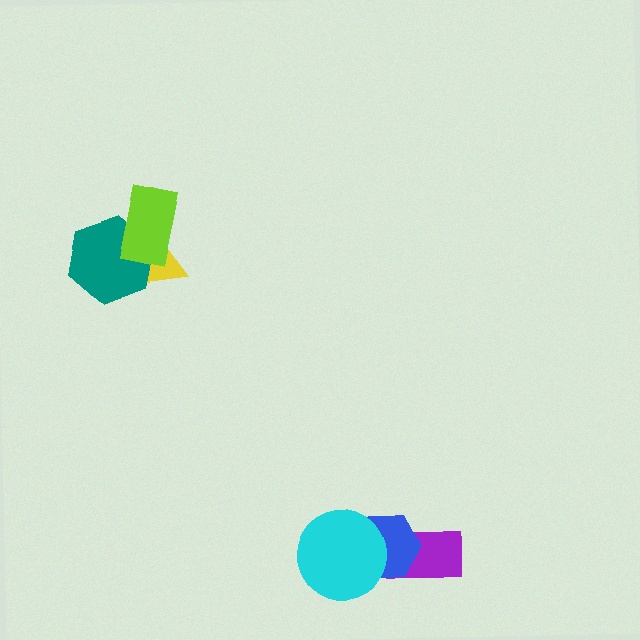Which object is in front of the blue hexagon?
The cyan circle is in front of the blue hexagon.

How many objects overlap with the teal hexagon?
2 objects overlap with the teal hexagon.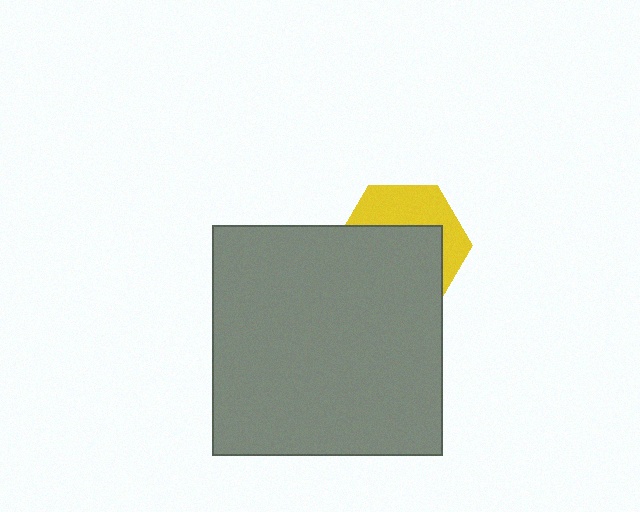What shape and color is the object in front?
The object in front is a gray square.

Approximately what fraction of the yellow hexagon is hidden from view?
Roughly 61% of the yellow hexagon is hidden behind the gray square.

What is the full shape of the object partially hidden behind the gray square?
The partially hidden object is a yellow hexagon.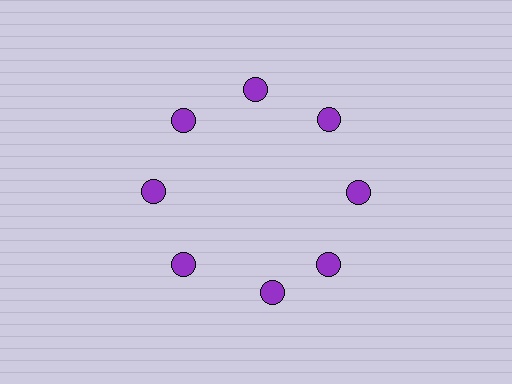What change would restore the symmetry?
The symmetry would be restored by rotating it back into even spacing with its neighbors so that all 8 circles sit at equal angles and equal distance from the center.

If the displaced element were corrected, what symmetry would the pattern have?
It would have 8-fold rotational symmetry — the pattern would map onto itself every 45 degrees.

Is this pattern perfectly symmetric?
No. The 8 purple circles are arranged in a ring, but one element near the 6 o'clock position is rotated out of alignment along the ring, breaking the 8-fold rotational symmetry.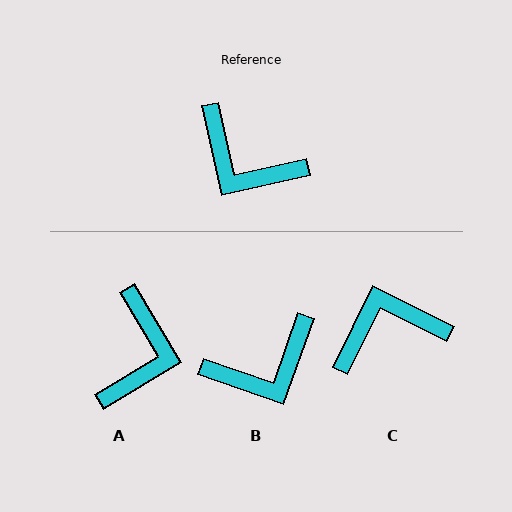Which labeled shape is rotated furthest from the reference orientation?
C, about 129 degrees away.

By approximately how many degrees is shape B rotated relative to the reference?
Approximately 58 degrees counter-clockwise.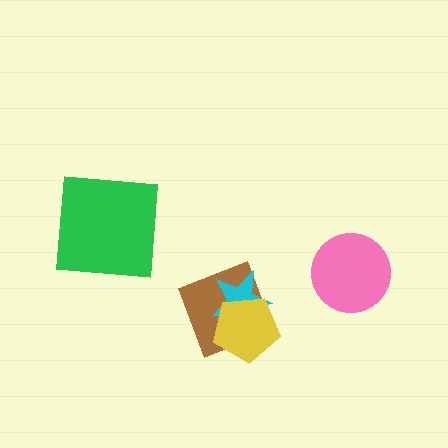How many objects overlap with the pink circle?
0 objects overlap with the pink circle.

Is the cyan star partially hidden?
Yes, it is partially covered by another shape.